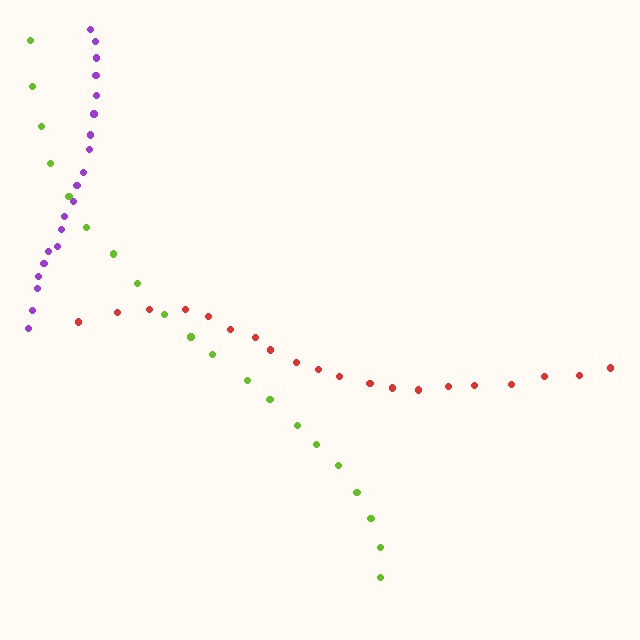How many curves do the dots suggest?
There are 3 distinct paths.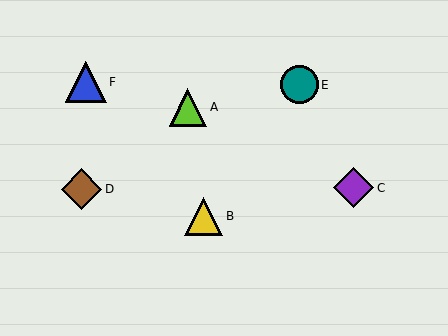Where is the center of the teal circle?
The center of the teal circle is at (299, 85).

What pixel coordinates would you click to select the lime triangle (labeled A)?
Click at (188, 107) to select the lime triangle A.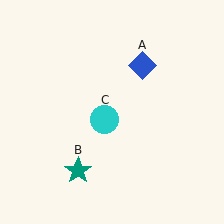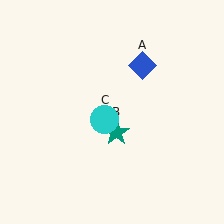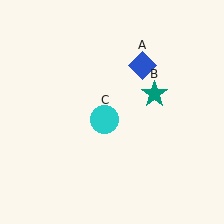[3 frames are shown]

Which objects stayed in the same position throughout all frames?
Blue diamond (object A) and cyan circle (object C) remained stationary.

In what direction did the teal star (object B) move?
The teal star (object B) moved up and to the right.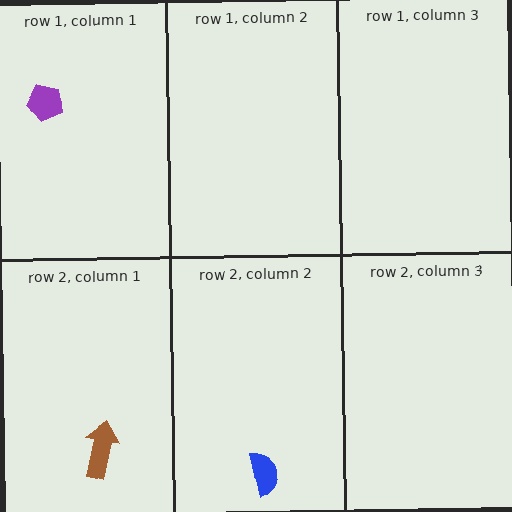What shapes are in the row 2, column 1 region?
The brown arrow.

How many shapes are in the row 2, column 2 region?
1.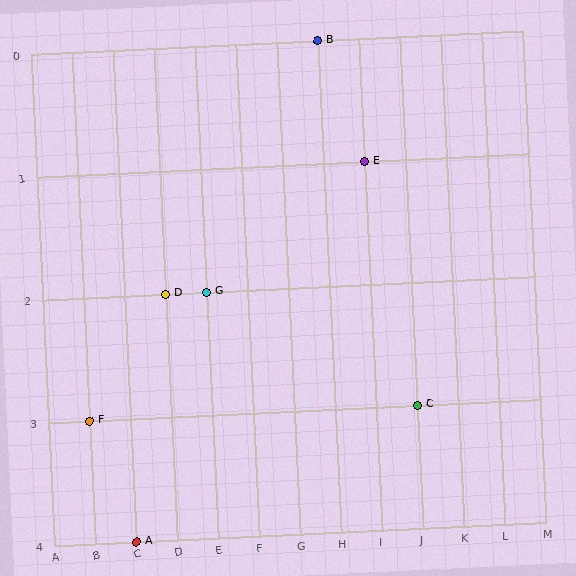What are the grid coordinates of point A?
Point A is at grid coordinates (C, 4).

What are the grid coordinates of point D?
Point D is at grid coordinates (D, 2).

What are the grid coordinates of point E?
Point E is at grid coordinates (I, 1).